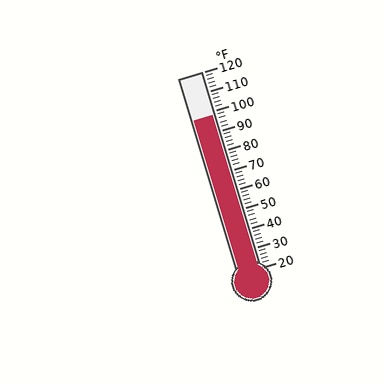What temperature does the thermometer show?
The thermometer shows approximately 98°F.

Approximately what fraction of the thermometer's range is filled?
The thermometer is filled to approximately 80% of its range.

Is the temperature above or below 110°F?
The temperature is below 110°F.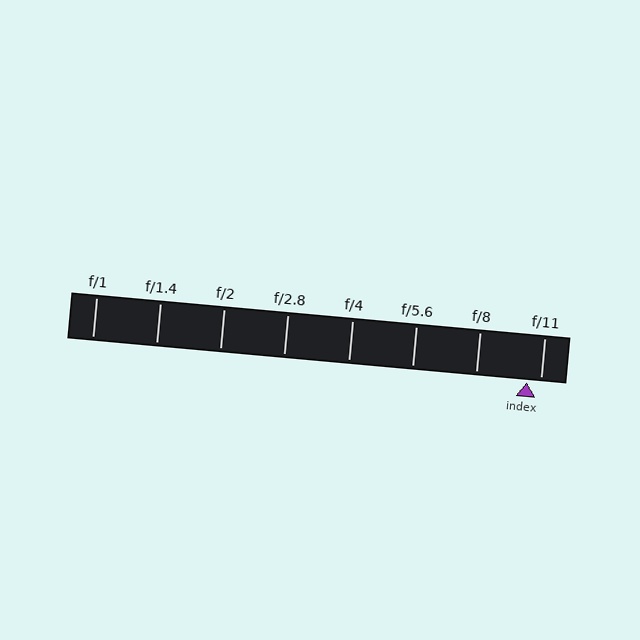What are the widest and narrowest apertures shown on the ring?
The widest aperture shown is f/1 and the narrowest is f/11.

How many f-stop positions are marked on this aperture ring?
There are 8 f-stop positions marked.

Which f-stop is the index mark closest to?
The index mark is closest to f/11.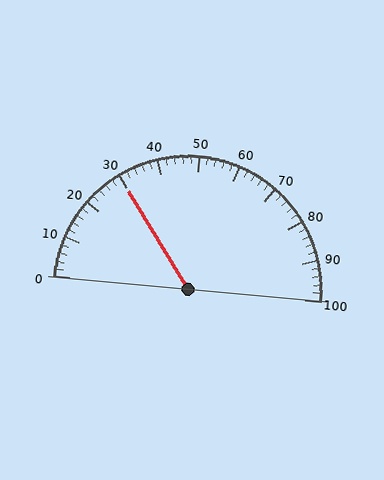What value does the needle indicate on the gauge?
The needle indicates approximately 30.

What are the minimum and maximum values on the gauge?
The gauge ranges from 0 to 100.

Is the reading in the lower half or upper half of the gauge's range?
The reading is in the lower half of the range (0 to 100).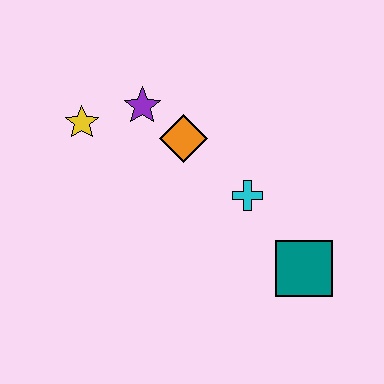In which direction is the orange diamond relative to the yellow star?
The orange diamond is to the right of the yellow star.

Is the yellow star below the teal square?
No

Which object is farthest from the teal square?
The yellow star is farthest from the teal square.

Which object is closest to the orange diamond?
The purple star is closest to the orange diamond.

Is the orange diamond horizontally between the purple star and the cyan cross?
Yes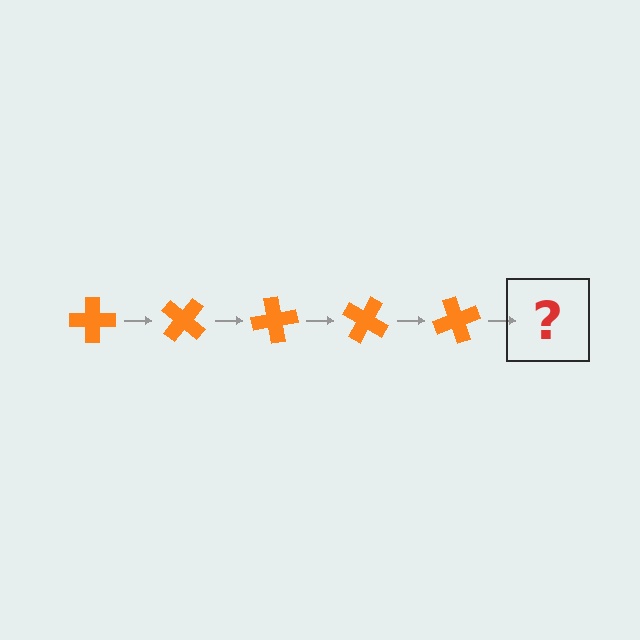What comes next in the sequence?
The next element should be an orange cross rotated 200 degrees.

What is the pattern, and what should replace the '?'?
The pattern is that the cross rotates 40 degrees each step. The '?' should be an orange cross rotated 200 degrees.